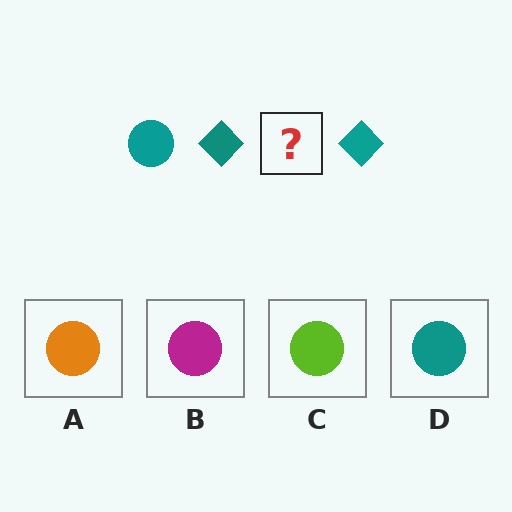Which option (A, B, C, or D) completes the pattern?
D.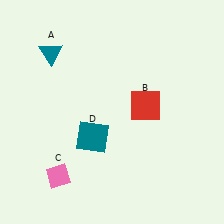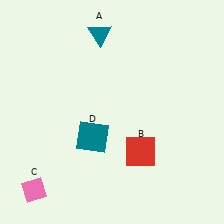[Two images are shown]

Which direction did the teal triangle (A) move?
The teal triangle (A) moved right.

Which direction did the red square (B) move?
The red square (B) moved down.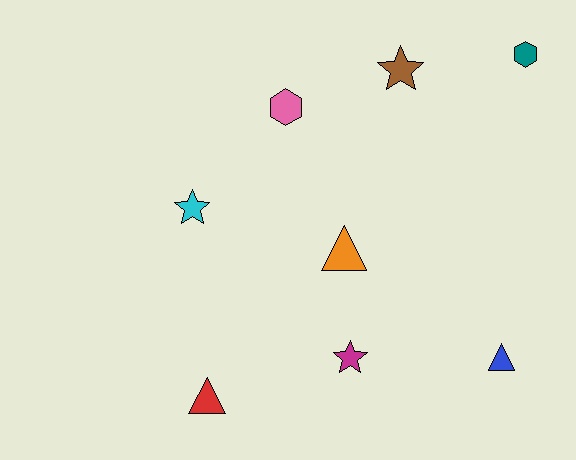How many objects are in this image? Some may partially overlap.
There are 8 objects.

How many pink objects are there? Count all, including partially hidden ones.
There is 1 pink object.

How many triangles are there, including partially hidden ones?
There are 3 triangles.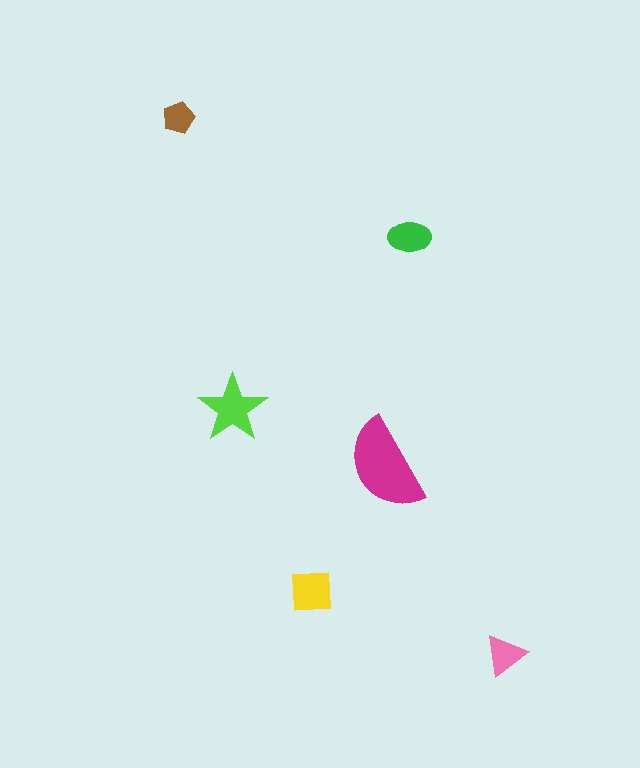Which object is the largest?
The magenta semicircle.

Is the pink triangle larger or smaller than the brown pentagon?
Larger.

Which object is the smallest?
The brown pentagon.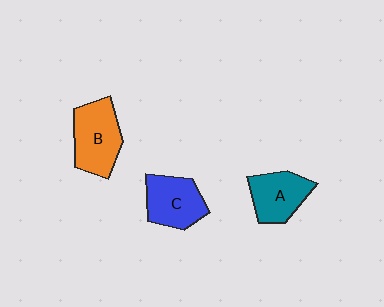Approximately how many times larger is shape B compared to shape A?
Approximately 1.2 times.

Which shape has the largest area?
Shape B (orange).